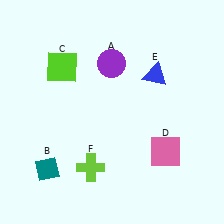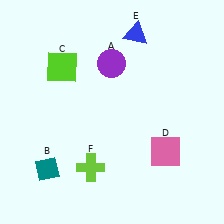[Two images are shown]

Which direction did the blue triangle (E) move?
The blue triangle (E) moved up.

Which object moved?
The blue triangle (E) moved up.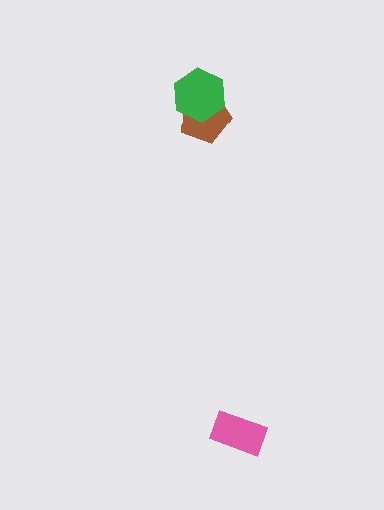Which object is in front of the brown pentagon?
The green hexagon is in front of the brown pentagon.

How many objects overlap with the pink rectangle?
0 objects overlap with the pink rectangle.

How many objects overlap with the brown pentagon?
1 object overlaps with the brown pentagon.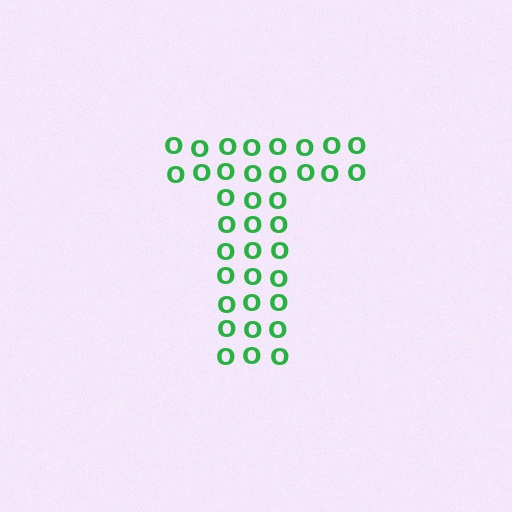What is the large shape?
The large shape is the letter T.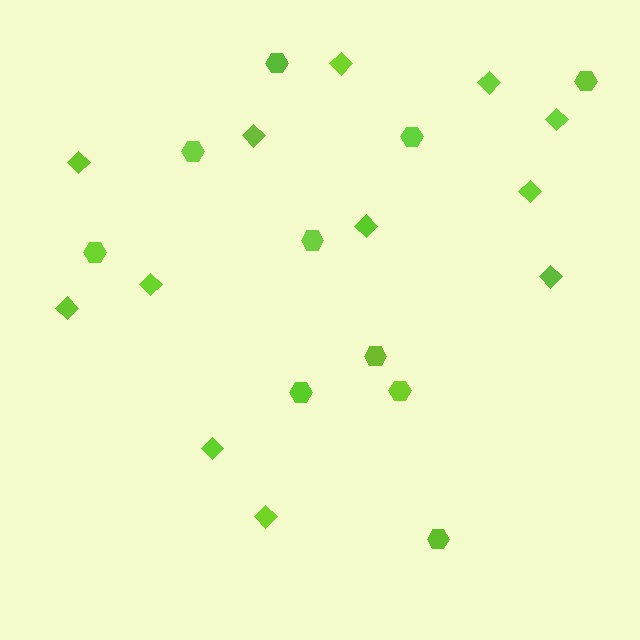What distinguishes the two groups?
There are 2 groups: one group of hexagons (10) and one group of diamonds (12).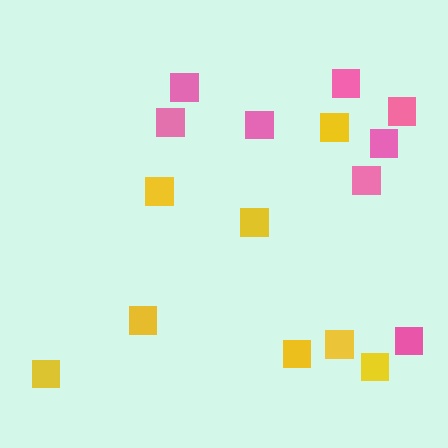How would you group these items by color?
There are 2 groups: one group of pink squares (8) and one group of yellow squares (8).